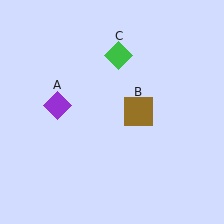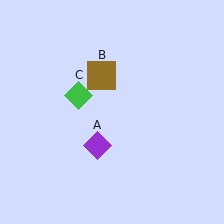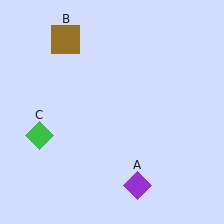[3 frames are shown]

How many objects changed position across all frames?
3 objects changed position: purple diamond (object A), brown square (object B), green diamond (object C).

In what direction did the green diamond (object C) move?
The green diamond (object C) moved down and to the left.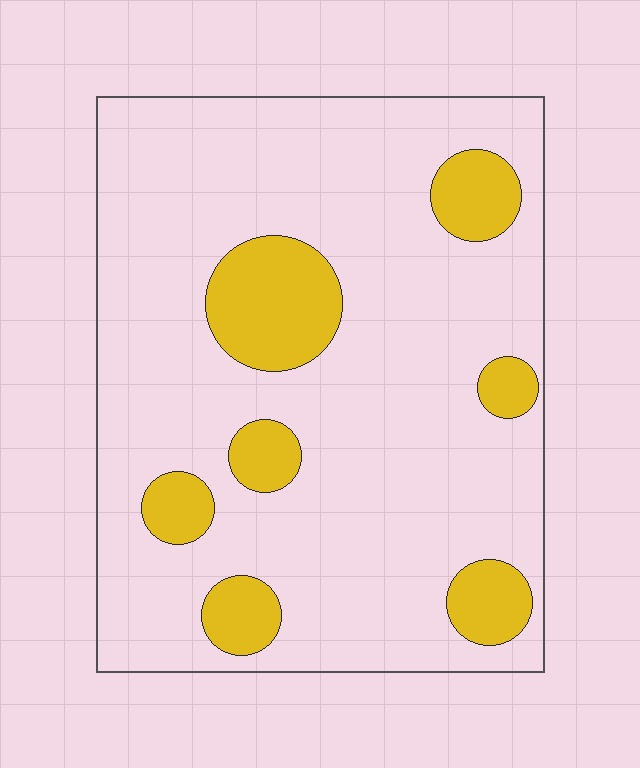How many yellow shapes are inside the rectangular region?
7.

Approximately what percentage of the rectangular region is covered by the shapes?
Approximately 15%.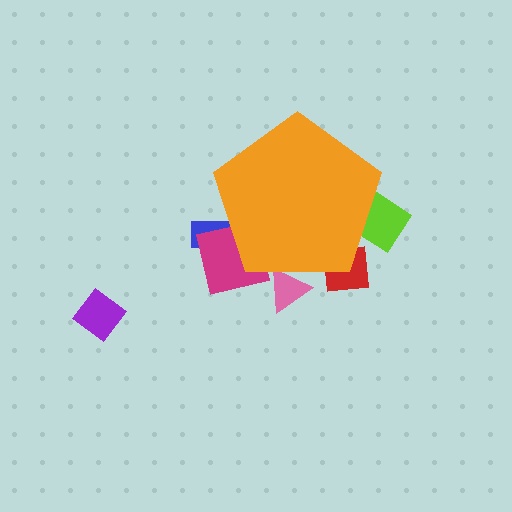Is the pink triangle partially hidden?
Yes, the pink triangle is partially hidden behind the orange pentagon.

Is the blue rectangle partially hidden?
Yes, the blue rectangle is partially hidden behind the orange pentagon.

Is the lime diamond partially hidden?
Yes, the lime diamond is partially hidden behind the orange pentagon.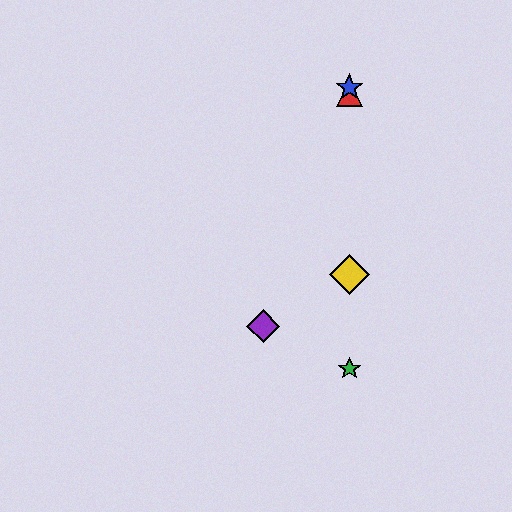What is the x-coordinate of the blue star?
The blue star is at x≈349.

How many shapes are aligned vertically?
4 shapes (the red triangle, the blue star, the green star, the yellow diamond) are aligned vertically.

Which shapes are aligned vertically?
The red triangle, the blue star, the green star, the yellow diamond are aligned vertically.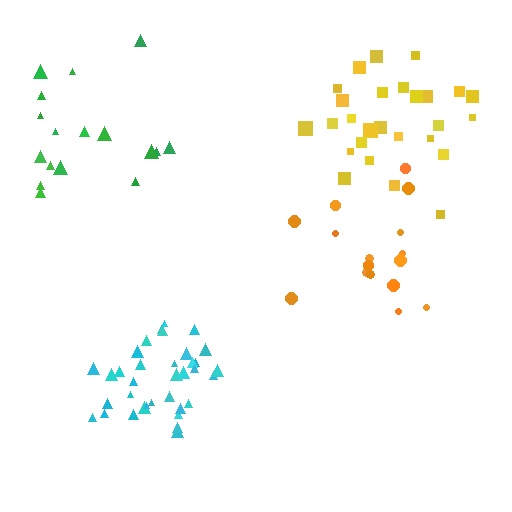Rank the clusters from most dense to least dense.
cyan, yellow, orange, green.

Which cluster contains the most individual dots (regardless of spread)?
Cyan (35).